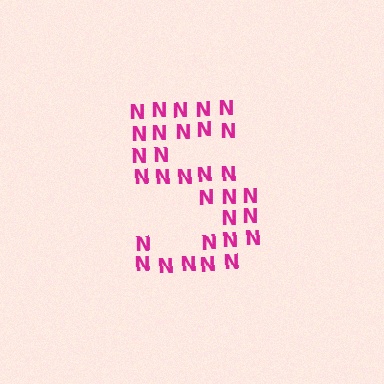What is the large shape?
The large shape is the digit 5.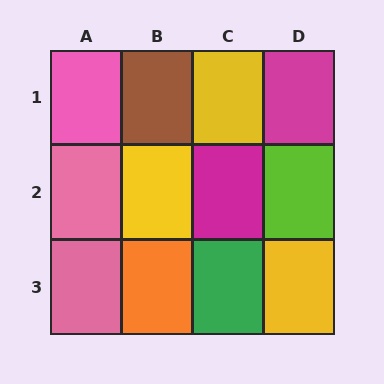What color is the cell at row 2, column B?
Yellow.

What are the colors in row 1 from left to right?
Pink, brown, yellow, magenta.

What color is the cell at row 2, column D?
Lime.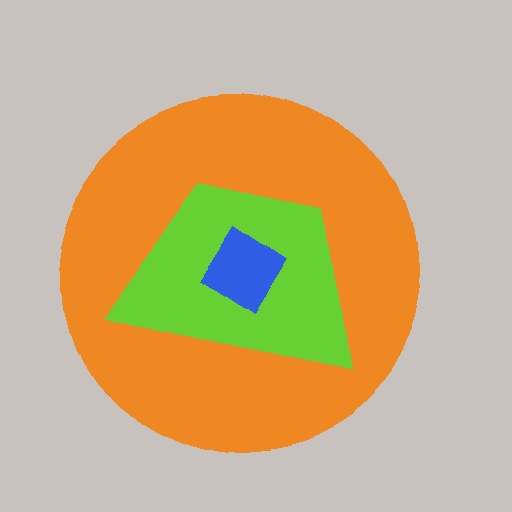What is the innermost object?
The blue diamond.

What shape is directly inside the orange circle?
The lime trapezoid.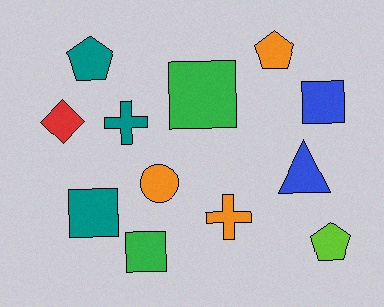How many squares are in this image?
There are 4 squares.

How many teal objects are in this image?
There are 3 teal objects.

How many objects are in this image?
There are 12 objects.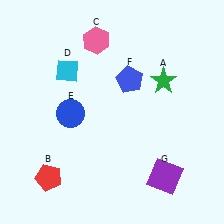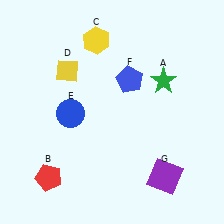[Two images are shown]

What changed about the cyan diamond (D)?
In Image 1, D is cyan. In Image 2, it changed to yellow.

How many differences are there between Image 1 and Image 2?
There are 2 differences between the two images.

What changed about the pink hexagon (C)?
In Image 1, C is pink. In Image 2, it changed to yellow.